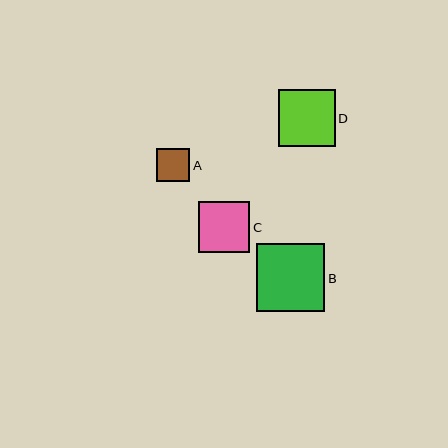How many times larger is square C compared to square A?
Square C is approximately 1.5 times the size of square A.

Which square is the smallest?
Square A is the smallest with a size of approximately 33 pixels.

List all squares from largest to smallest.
From largest to smallest: B, D, C, A.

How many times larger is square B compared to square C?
Square B is approximately 1.3 times the size of square C.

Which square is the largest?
Square B is the largest with a size of approximately 68 pixels.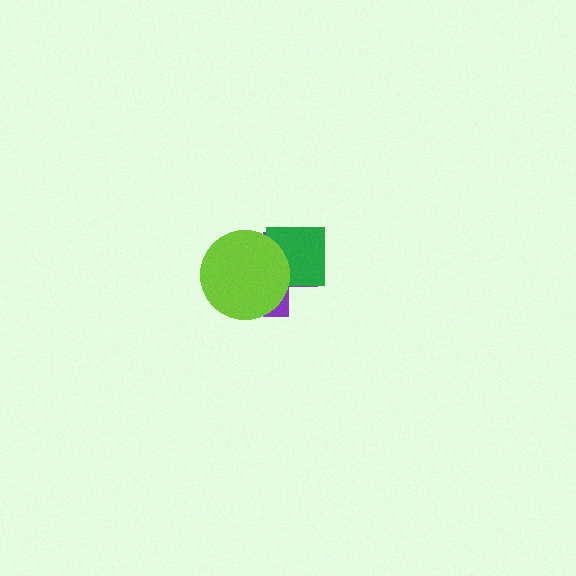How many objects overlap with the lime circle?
2 objects overlap with the lime circle.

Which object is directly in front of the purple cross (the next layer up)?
The green square is directly in front of the purple cross.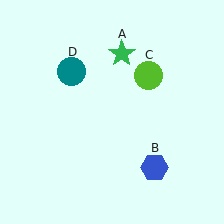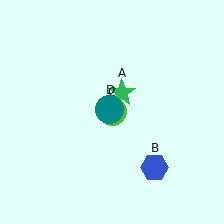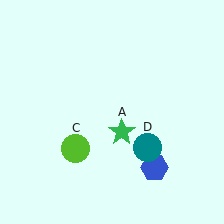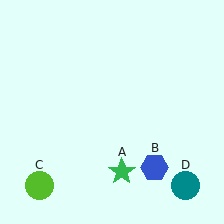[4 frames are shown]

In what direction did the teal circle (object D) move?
The teal circle (object D) moved down and to the right.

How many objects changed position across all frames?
3 objects changed position: green star (object A), lime circle (object C), teal circle (object D).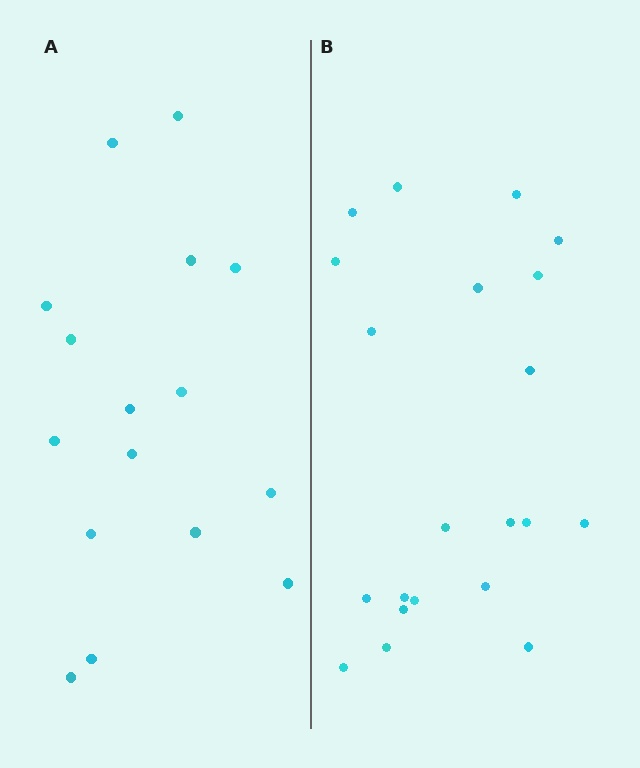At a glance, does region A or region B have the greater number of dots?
Region B (the right region) has more dots.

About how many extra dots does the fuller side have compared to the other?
Region B has about 5 more dots than region A.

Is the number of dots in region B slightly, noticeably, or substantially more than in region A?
Region B has noticeably more, but not dramatically so. The ratio is roughly 1.3 to 1.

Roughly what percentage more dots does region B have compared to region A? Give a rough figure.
About 30% more.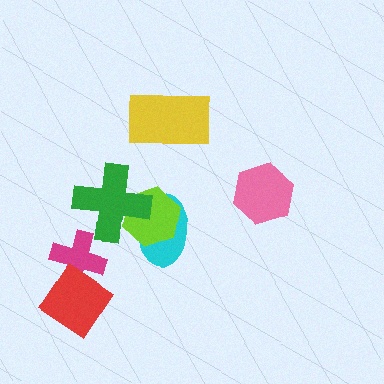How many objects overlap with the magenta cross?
1 object overlaps with the magenta cross.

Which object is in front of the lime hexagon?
The green cross is in front of the lime hexagon.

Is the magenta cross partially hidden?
Yes, it is partially covered by another shape.